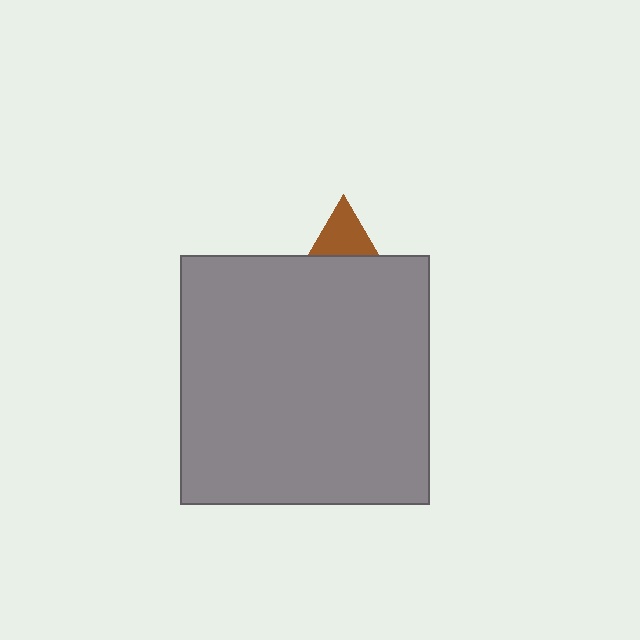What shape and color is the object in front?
The object in front is a gray square.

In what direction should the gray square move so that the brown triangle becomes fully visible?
The gray square should move down. That is the shortest direction to clear the overlap and leave the brown triangle fully visible.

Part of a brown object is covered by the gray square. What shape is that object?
It is a triangle.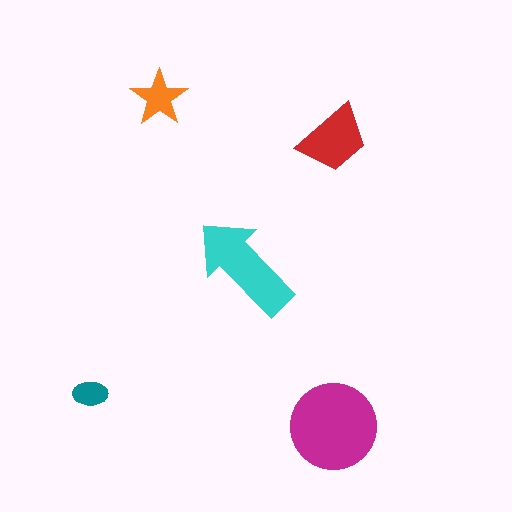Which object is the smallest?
The teal ellipse.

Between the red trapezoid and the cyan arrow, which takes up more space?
The cyan arrow.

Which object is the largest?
The magenta circle.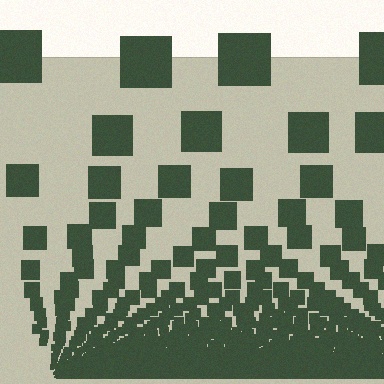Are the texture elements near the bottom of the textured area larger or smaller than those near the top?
Smaller. The gradient is inverted — elements near the bottom are smaller and denser.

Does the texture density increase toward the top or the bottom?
Density increases toward the bottom.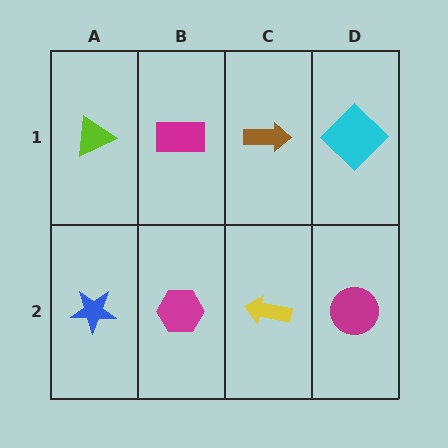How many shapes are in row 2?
4 shapes.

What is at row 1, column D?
A cyan diamond.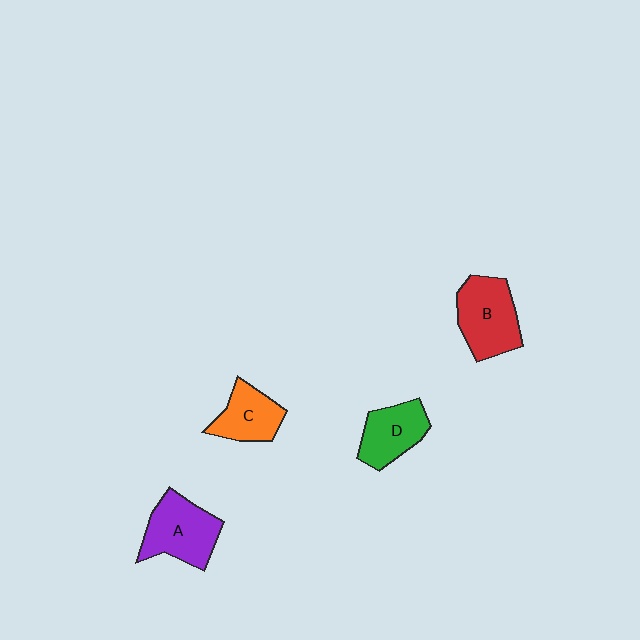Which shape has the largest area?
Shape B (red).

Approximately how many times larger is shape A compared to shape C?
Approximately 1.4 times.